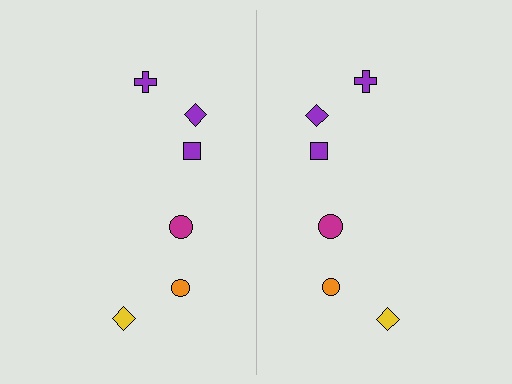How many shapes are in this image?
There are 12 shapes in this image.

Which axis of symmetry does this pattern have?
The pattern has a vertical axis of symmetry running through the center of the image.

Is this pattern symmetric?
Yes, this pattern has bilateral (reflection) symmetry.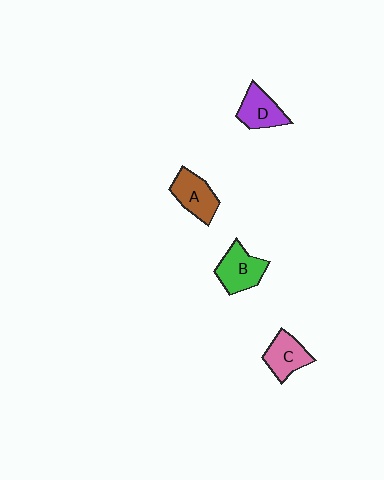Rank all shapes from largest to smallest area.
From largest to smallest: B (green), A (brown), C (pink), D (purple).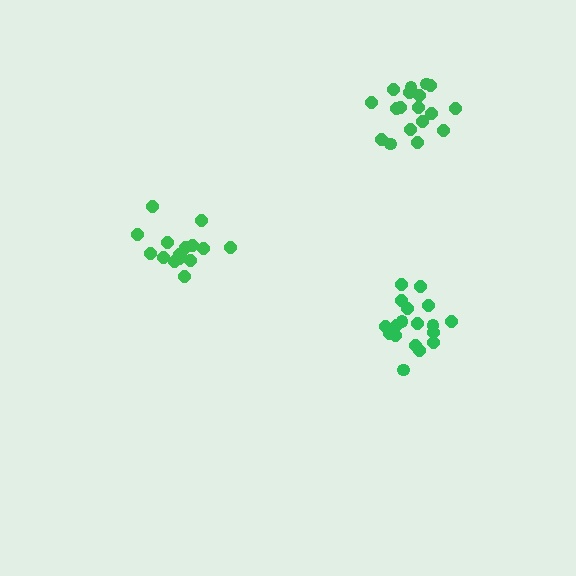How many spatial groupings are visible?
There are 3 spatial groupings.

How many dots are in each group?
Group 1: 16 dots, Group 2: 19 dots, Group 3: 18 dots (53 total).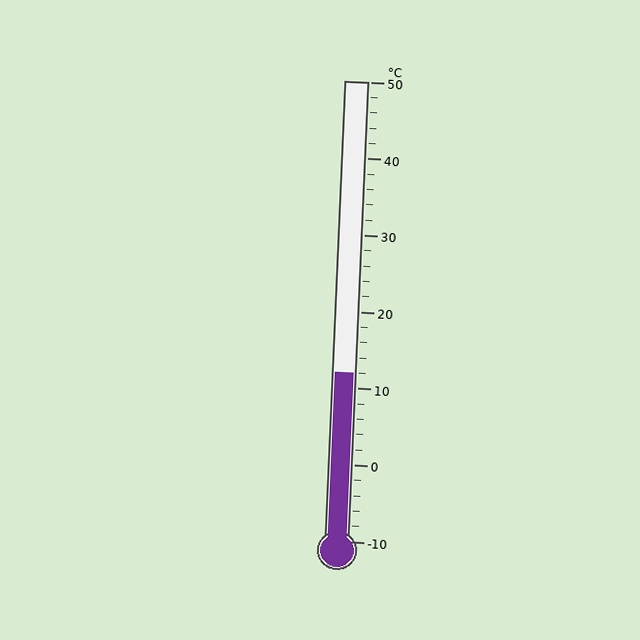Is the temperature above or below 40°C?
The temperature is below 40°C.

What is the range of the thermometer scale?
The thermometer scale ranges from -10°C to 50°C.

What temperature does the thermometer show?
The thermometer shows approximately 12°C.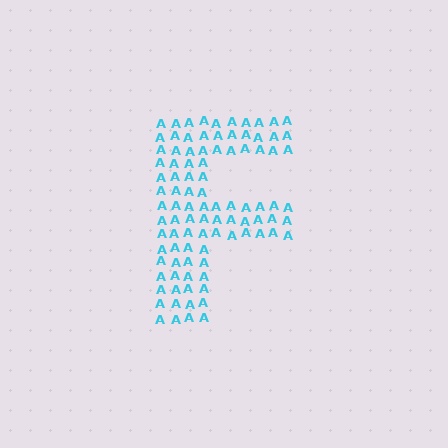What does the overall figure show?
The overall figure shows the letter F.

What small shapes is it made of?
It is made of small letter A's.